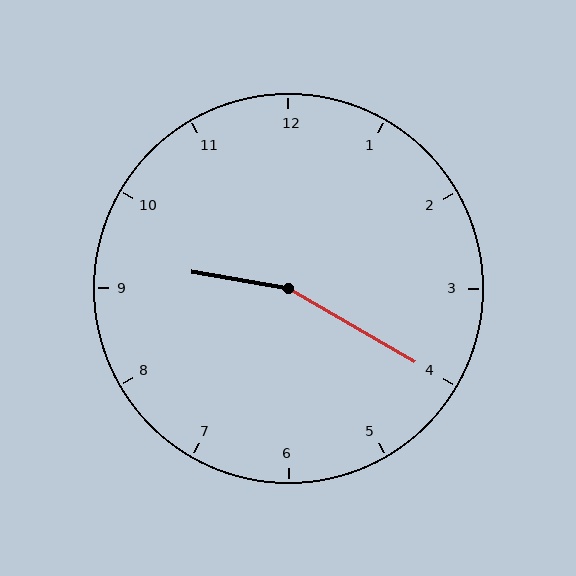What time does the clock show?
9:20.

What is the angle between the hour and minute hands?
Approximately 160 degrees.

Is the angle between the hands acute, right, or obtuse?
It is obtuse.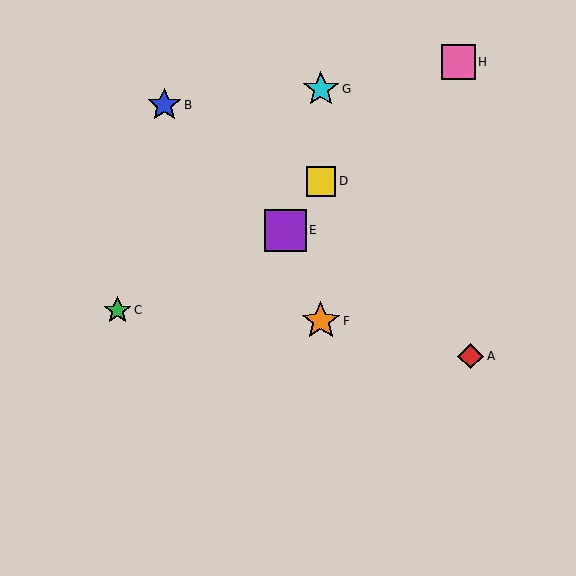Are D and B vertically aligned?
No, D is at x≈321 and B is at x≈164.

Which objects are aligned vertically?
Objects D, F, G are aligned vertically.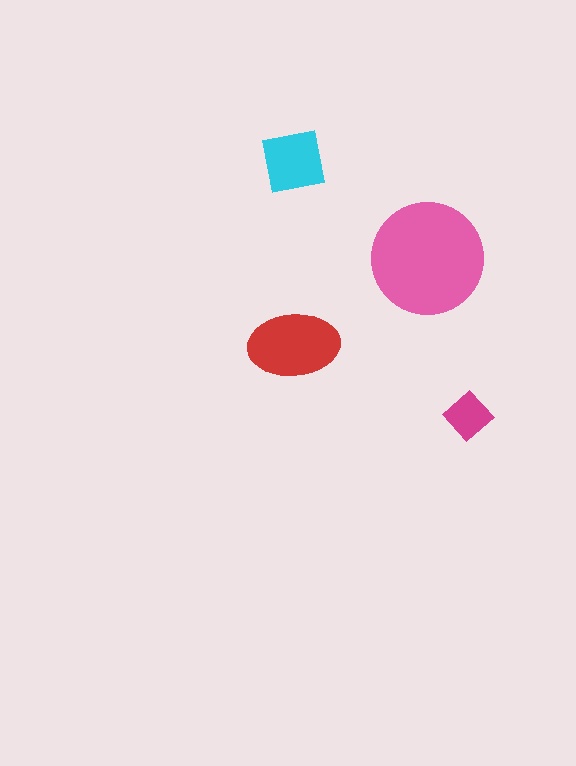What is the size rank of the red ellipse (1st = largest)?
2nd.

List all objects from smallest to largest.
The magenta diamond, the cyan square, the red ellipse, the pink circle.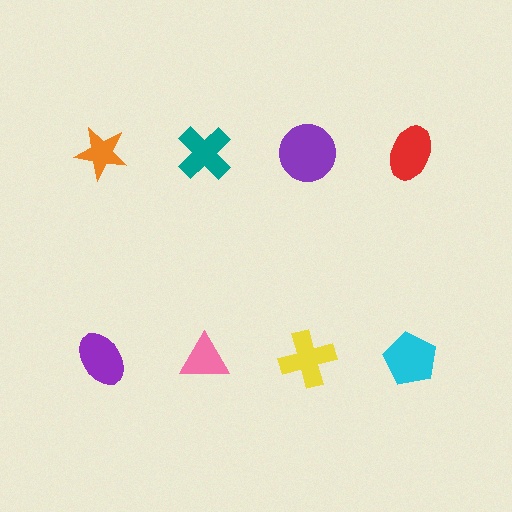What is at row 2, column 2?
A pink triangle.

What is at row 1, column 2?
A teal cross.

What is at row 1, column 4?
A red ellipse.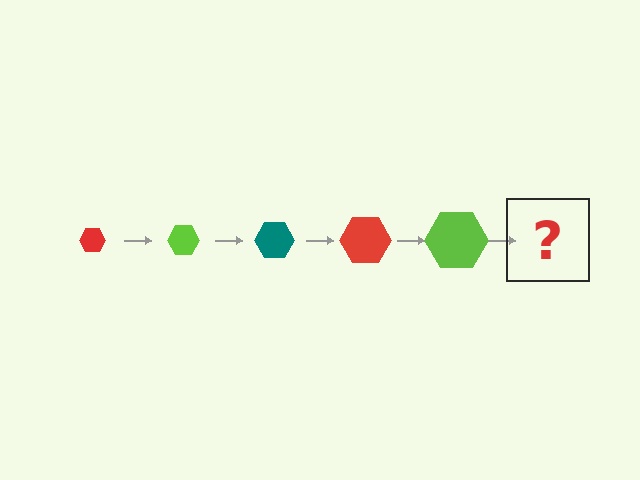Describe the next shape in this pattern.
It should be a teal hexagon, larger than the previous one.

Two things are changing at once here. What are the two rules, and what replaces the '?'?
The two rules are that the hexagon grows larger each step and the color cycles through red, lime, and teal. The '?' should be a teal hexagon, larger than the previous one.